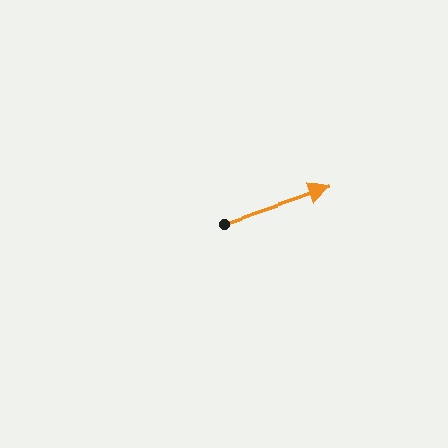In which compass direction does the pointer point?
East.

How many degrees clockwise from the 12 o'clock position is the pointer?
Approximately 71 degrees.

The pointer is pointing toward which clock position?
Roughly 2 o'clock.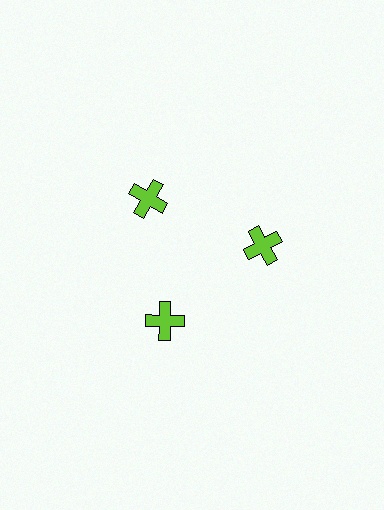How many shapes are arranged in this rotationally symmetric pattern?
There are 3 shapes, arranged in 3 groups of 1.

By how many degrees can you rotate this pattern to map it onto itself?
The pattern maps onto itself every 120 degrees of rotation.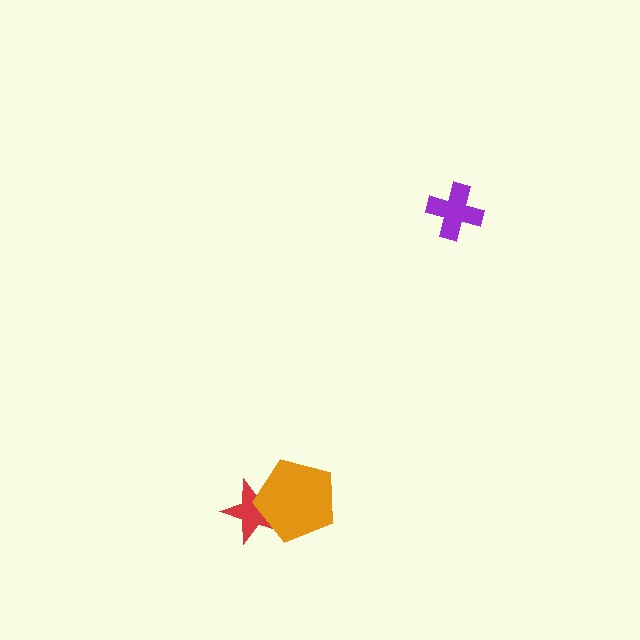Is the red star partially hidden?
Yes, it is partially covered by another shape.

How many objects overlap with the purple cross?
0 objects overlap with the purple cross.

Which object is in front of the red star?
The orange pentagon is in front of the red star.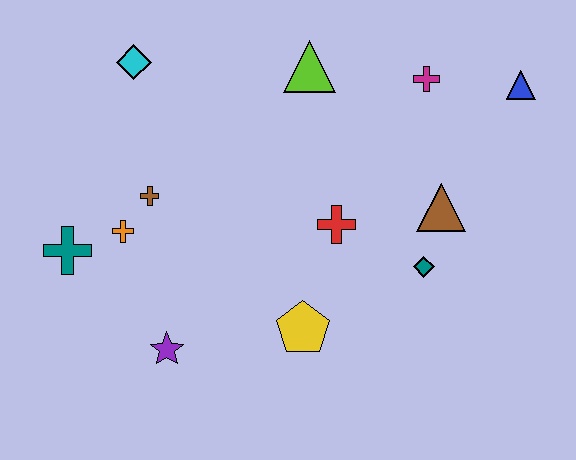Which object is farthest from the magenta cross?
The teal cross is farthest from the magenta cross.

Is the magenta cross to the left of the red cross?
No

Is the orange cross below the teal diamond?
No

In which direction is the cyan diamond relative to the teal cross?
The cyan diamond is above the teal cross.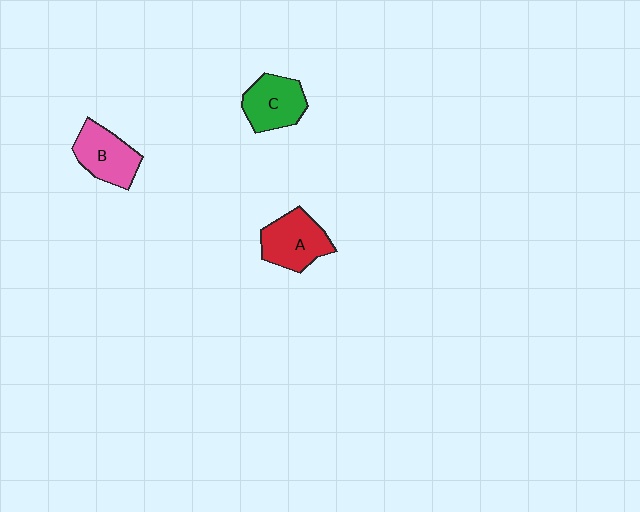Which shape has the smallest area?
Shape C (green).